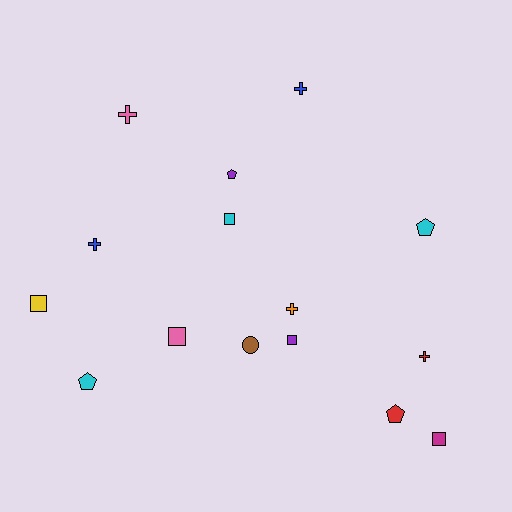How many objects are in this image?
There are 15 objects.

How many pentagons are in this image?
There are 4 pentagons.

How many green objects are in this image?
There are no green objects.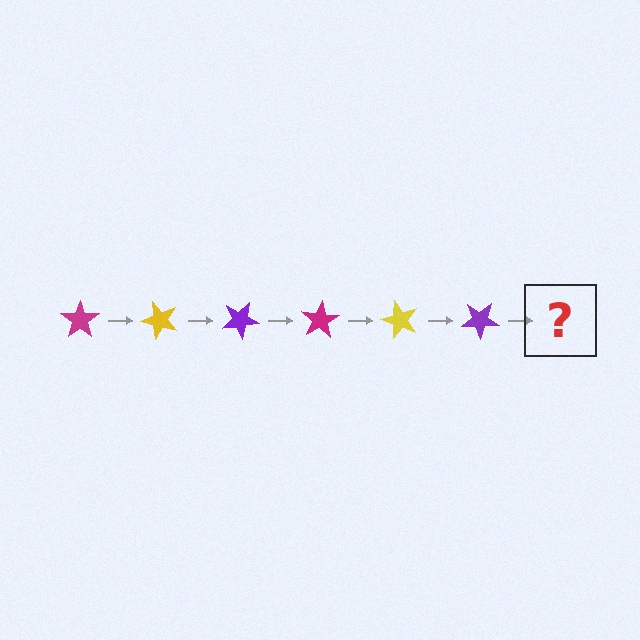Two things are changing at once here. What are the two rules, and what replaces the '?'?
The two rules are that it rotates 50 degrees each step and the color cycles through magenta, yellow, and purple. The '?' should be a magenta star, rotated 300 degrees from the start.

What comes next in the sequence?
The next element should be a magenta star, rotated 300 degrees from the start.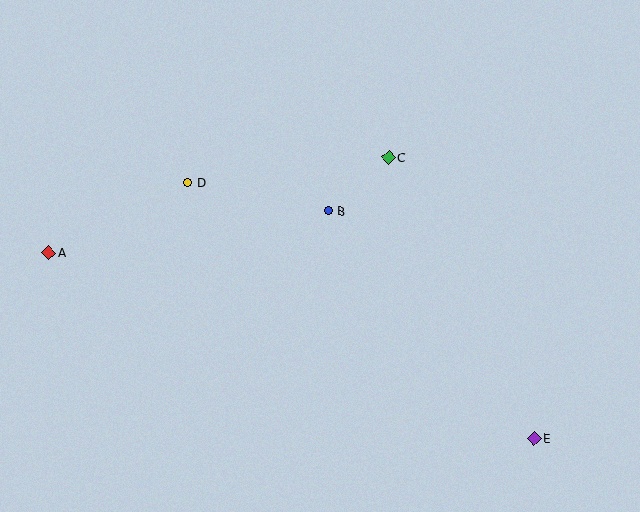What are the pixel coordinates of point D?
Point D is at (187, 182).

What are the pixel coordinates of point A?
Point A is at (49, 253).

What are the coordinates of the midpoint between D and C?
The midpoint between D and C is at (288, 170).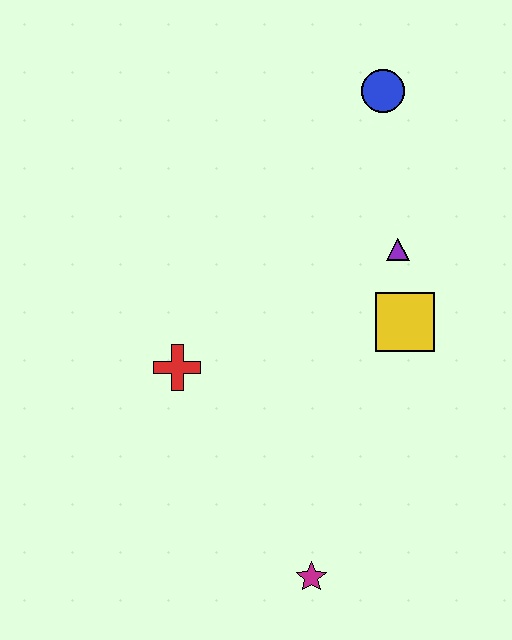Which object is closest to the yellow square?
The purple triangle is closest to the yellow square.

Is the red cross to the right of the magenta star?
No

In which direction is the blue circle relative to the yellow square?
The blue circle is above the yellow square.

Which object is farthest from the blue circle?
The magenta star is farthest from the blue circle.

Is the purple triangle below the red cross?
No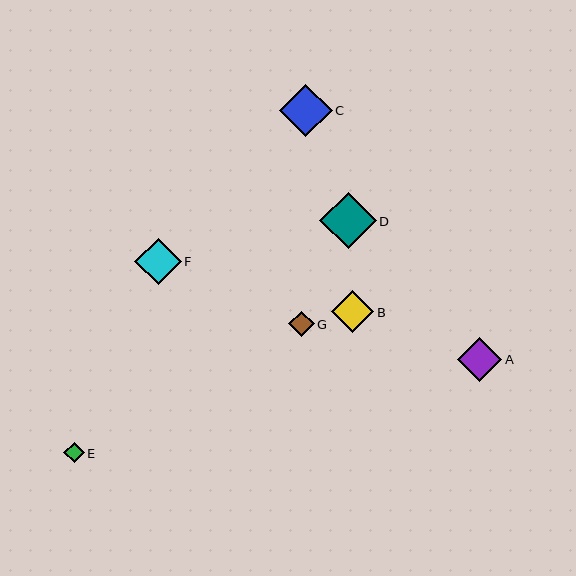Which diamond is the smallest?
Diamond E is the smallest with a size of approximately 20 pixels.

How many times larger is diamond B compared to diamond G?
Diamond B is approximately 1.6 times the size of diamond G.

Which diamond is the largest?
Diamond D is the largest with a size of approximately 56 pixels.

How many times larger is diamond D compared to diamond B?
Diamond D is approximately 1.4 times the size of diamond B.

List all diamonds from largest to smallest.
From largest to smallest: D, C, F, A, B, G, E.